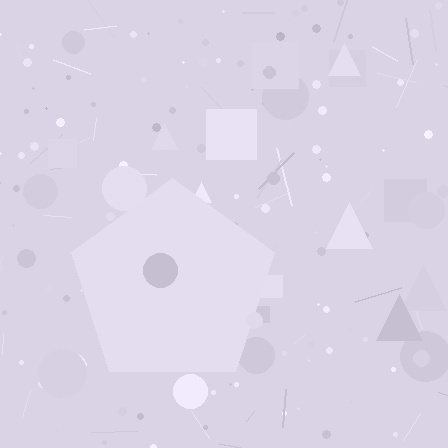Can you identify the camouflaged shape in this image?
The camouflaged shape is a pentagon.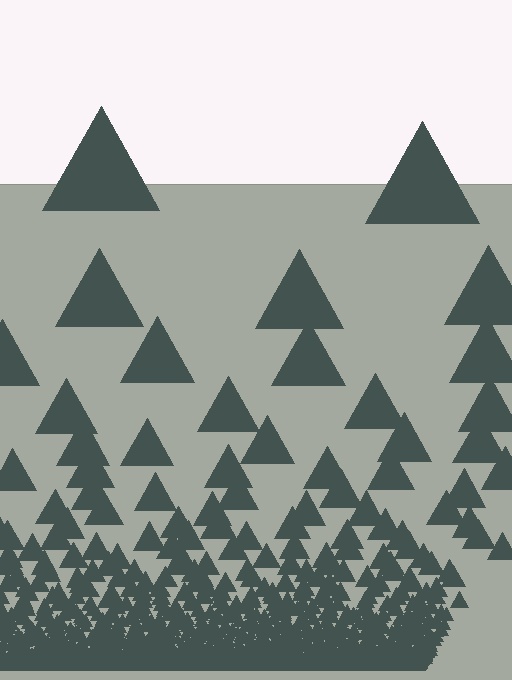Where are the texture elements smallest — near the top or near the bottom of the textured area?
Near the bottom.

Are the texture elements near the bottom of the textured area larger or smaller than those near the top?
Smaller. The gradient is inverted — elements near the bottom are smaller and denser.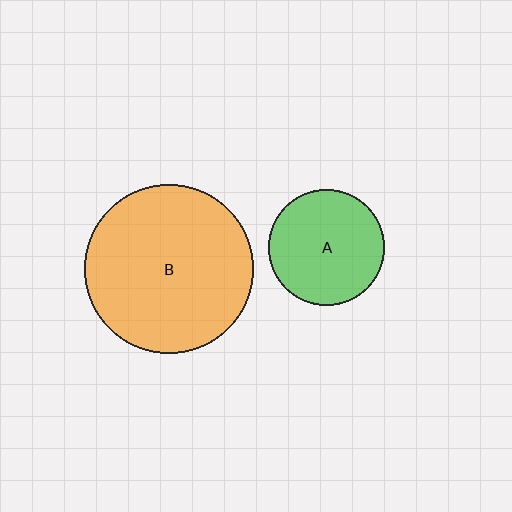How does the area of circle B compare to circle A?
Approximately 2.1 times.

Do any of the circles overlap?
No, none of the circles overlap.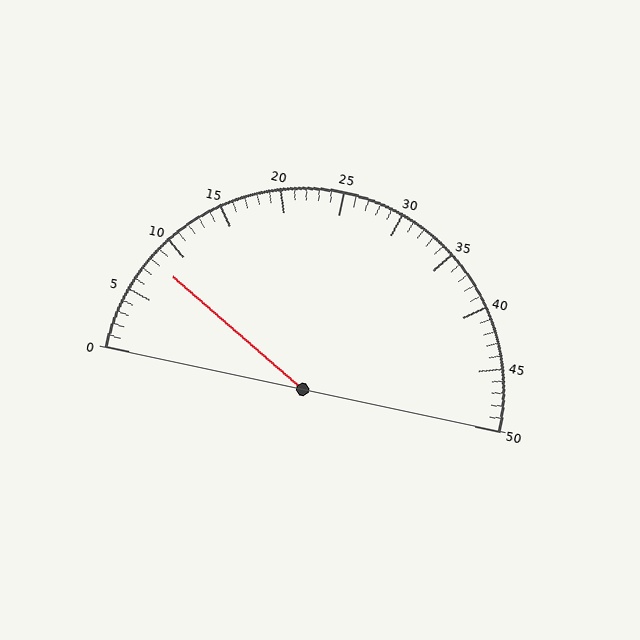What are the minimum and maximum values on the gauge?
The gauge ranges from 0 to 50.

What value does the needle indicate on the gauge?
The needle indicates approximately 8.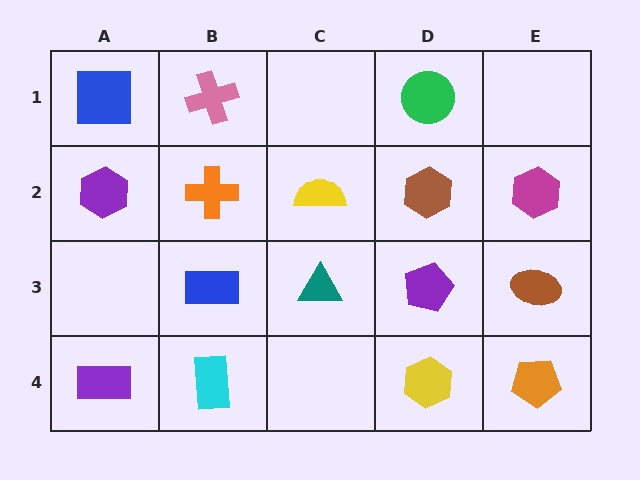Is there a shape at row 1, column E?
No, that cell is empty.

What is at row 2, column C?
A yellow semicircle.